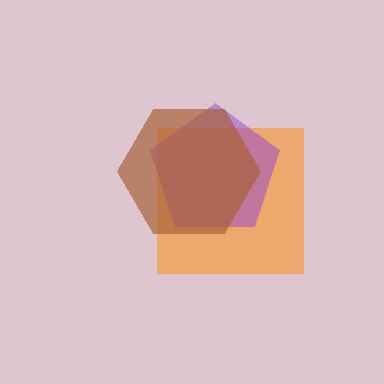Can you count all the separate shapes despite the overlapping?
Yes, there are 3 separate shapes.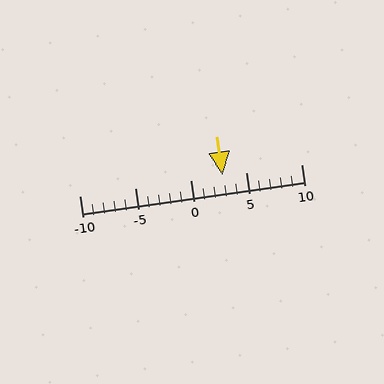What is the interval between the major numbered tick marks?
The major tick marks are spaced 5 units apart.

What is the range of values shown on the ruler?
The ruler shows values from -10 to 10.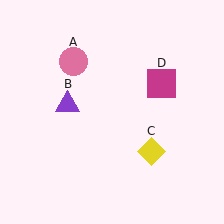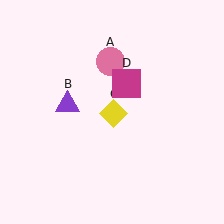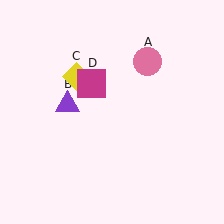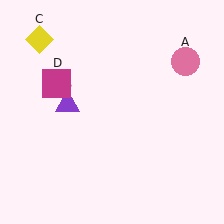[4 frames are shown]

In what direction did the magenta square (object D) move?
The magenta square (object D) moved left.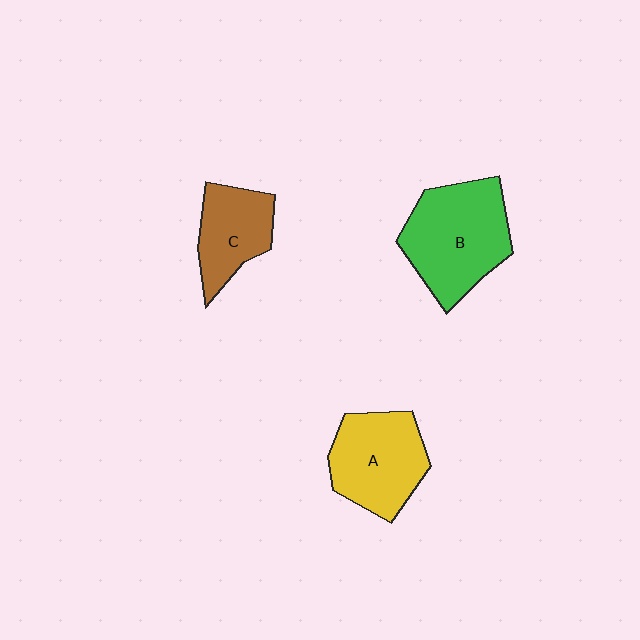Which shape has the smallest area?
Shape C (brown).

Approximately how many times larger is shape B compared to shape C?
Approximately 1.6 times.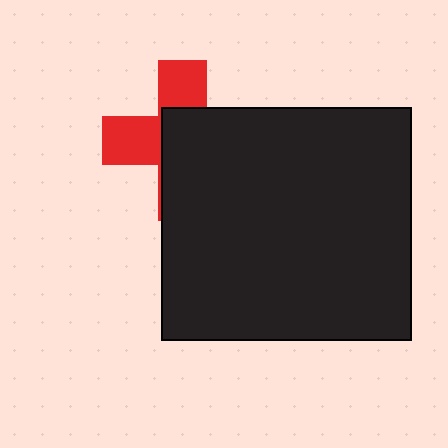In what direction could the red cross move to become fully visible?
The red cross could move toward the upper-left. That would shift it out from behind the black rectangle entirely.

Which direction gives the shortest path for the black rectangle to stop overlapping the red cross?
Moving toward the lower-right gives the shortest separation.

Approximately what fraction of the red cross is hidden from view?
Roughly 59% of the red cross is hidden behind the black rectangle.